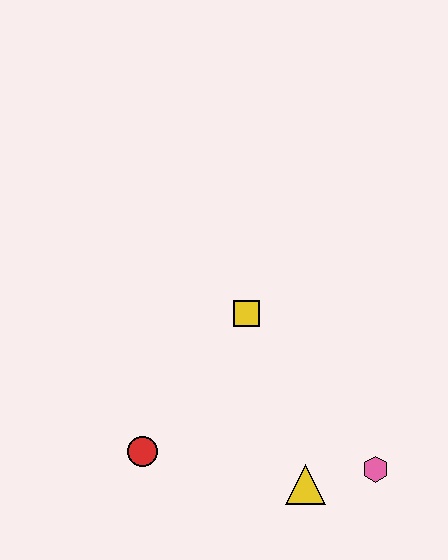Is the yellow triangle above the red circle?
No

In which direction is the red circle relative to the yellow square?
The red circle is below the yellow square.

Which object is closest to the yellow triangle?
The pink hexagon is closest to the yellow triangle.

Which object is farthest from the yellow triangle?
The yellow square is farthest from the yellow triangle.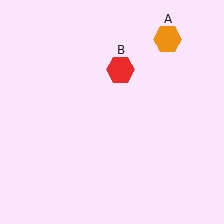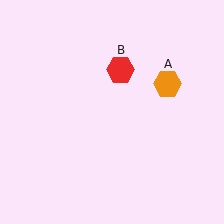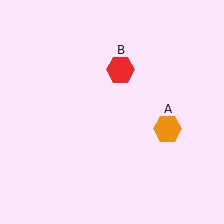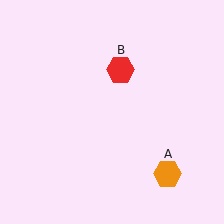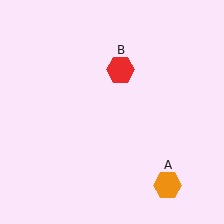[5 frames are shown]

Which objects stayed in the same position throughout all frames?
Red hexagon (object B) remained stationary.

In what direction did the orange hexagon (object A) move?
The orange hexagon (object A) moved down.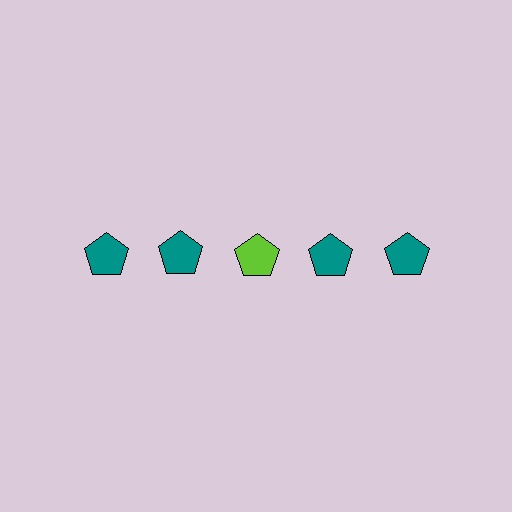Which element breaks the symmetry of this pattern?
The lime pentagon in the top row, center column breaks the symmetry. All other shapes are teal pentagons.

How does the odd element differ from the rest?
It has a different color: lime instead of teal.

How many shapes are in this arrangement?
There are 5 shapes arranged in a grid pattern.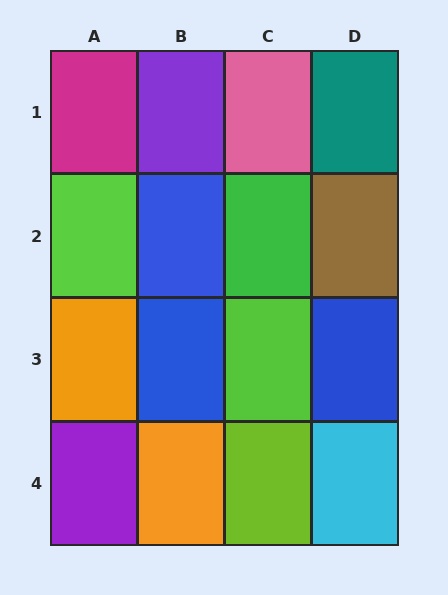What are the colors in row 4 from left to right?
Purple, orange, lime, cyan.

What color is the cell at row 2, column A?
Lime.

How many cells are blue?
3 cells are blue.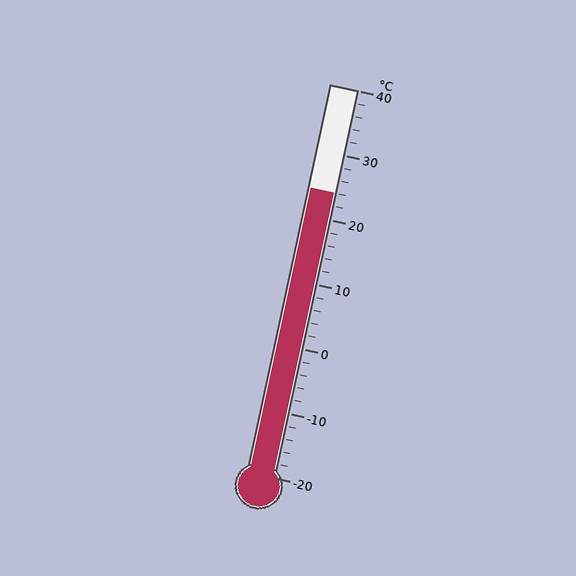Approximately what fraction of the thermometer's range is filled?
The thermometer is filled to approximately 75% of its range.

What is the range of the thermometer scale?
The thermometer scale ranges from -20°C to 40°C.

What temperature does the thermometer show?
The thermometer shows approximately 24°C.